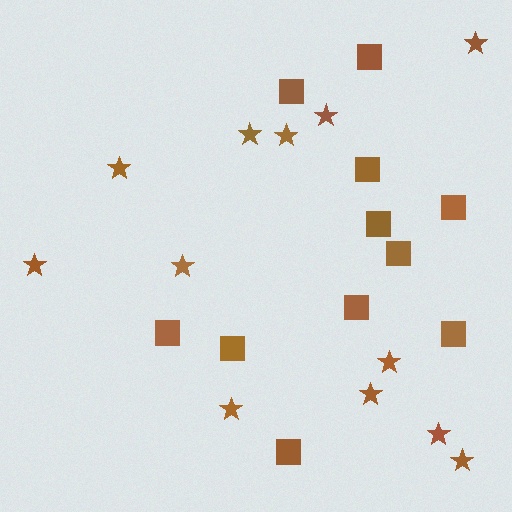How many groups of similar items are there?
There are 2 groups: one group of squares (11) and one group of stars (12).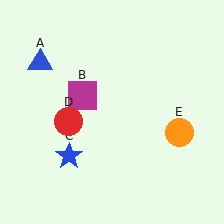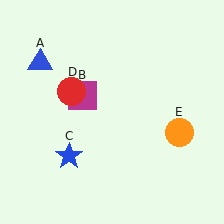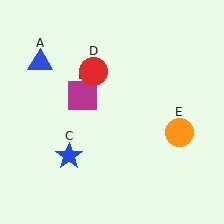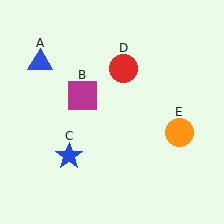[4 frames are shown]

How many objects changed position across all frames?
1 object changed position: red circle (object D).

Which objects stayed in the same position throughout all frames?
Blue triangle (object A) and magenta square (object B) and blue star (object C) and orange circle (object E) remained stationary.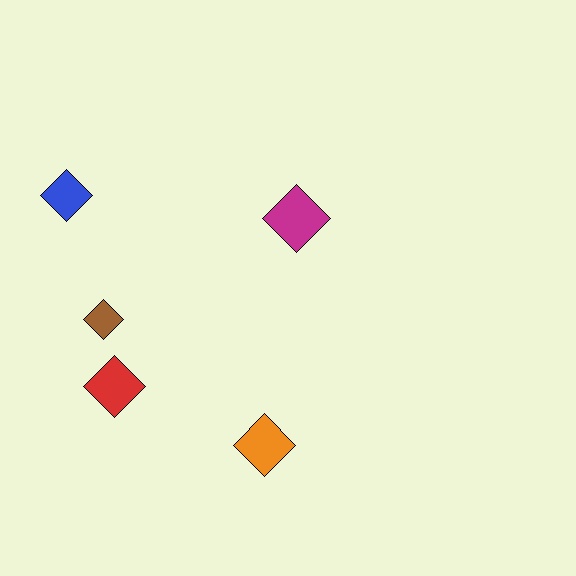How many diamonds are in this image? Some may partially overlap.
There are 5 diamonds.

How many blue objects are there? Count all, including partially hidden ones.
There is 1 blue object.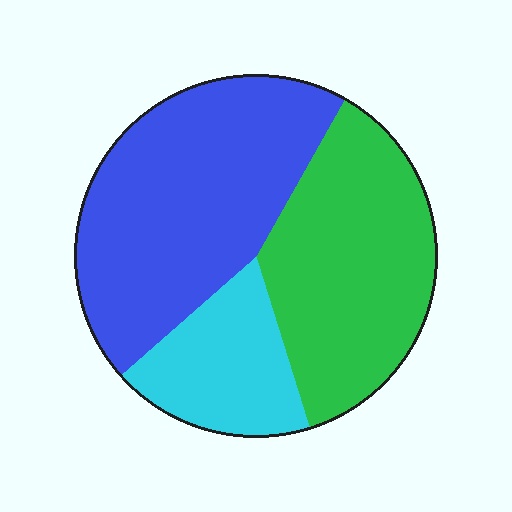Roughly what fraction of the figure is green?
Green takes up about three eighths (3/8) of the figure.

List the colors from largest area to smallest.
From largest to smallest: blue, green, cyan.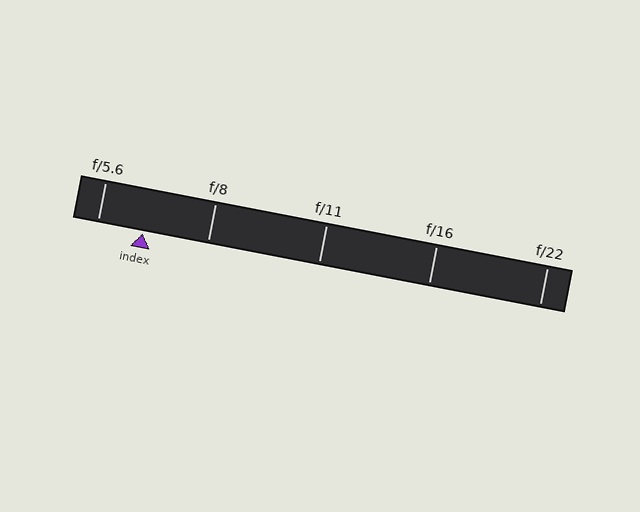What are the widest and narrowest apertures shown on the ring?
The widest aperture shown is f/5.6 and the narrowest is f/22.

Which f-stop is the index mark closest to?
The index mark is closest to f/5.6.